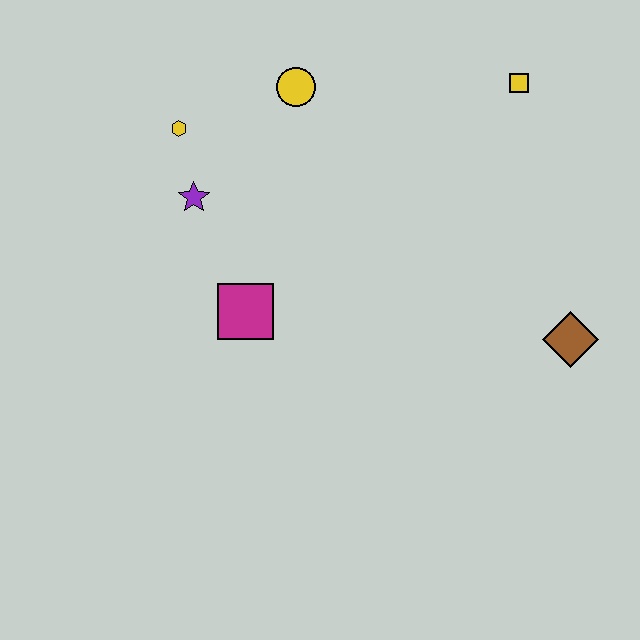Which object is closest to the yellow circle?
The yellow hexagon is closest to the yellow circle.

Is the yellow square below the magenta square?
No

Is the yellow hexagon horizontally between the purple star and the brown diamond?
No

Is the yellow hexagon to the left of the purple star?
Yes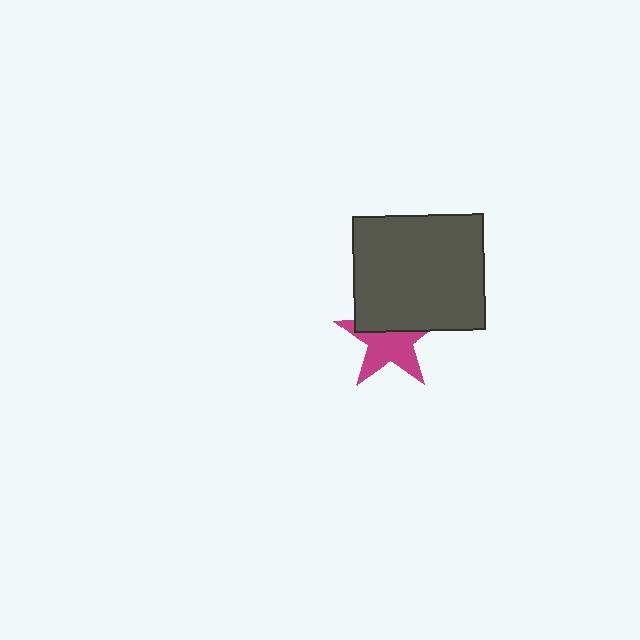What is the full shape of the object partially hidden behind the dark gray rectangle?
The partially hidden object is a magenta star.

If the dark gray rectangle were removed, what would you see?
You would see the complete magenta star.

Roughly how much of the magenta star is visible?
About half of it is visible (roughly 60%).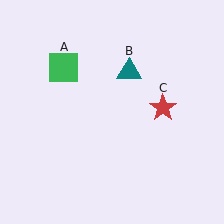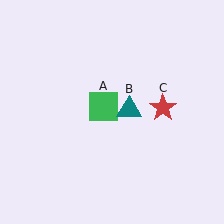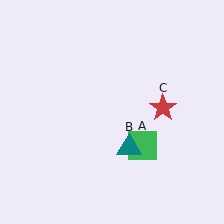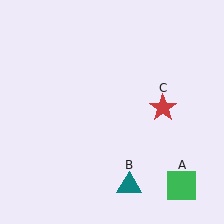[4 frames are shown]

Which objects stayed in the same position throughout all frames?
Red star (object C) remained stationary.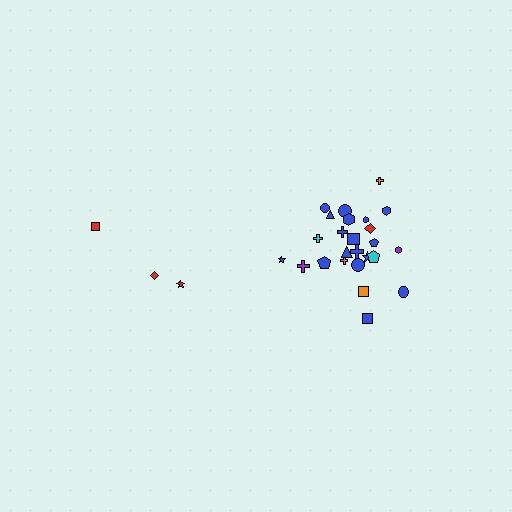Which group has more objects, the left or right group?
The right group.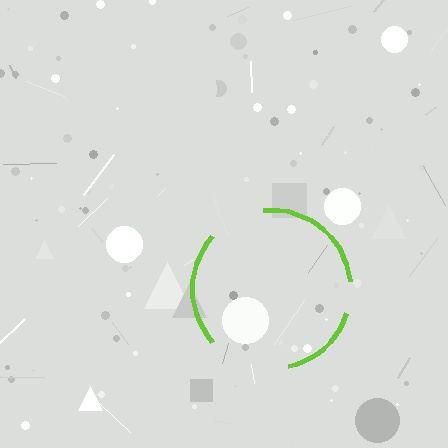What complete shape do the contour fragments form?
The contour fragments form a circle.